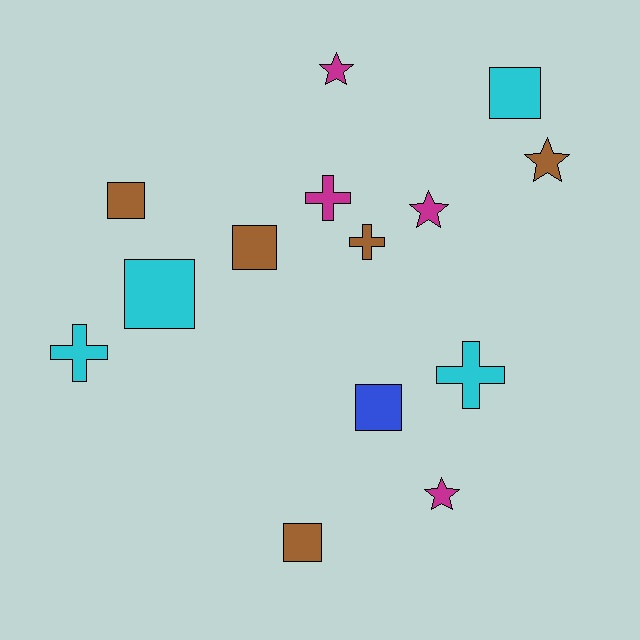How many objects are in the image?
There are 14 objects.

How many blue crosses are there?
There are no blue crosses.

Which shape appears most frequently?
Square, with 6 objects.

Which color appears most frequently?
Brown, with 5 objects.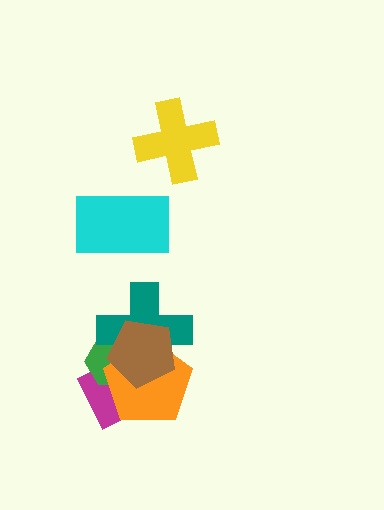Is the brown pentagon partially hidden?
No, no other shape covers it.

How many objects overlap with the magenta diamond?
4 objects overlap with the magenta diamond.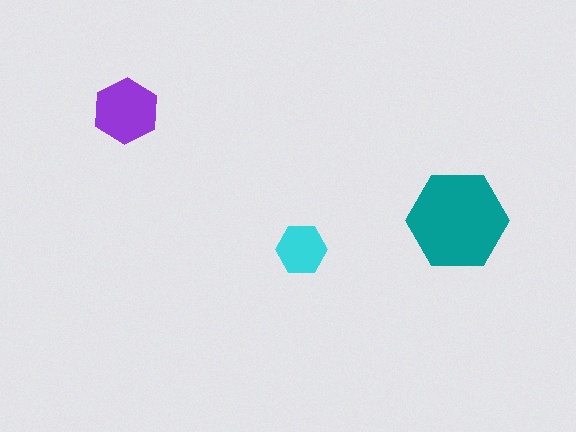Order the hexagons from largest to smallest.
the teal one, the purple one, the cyan one.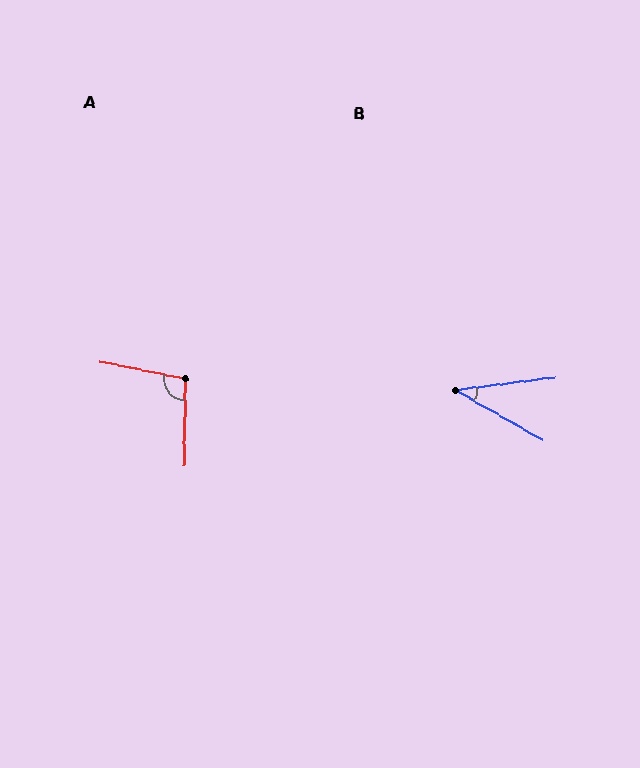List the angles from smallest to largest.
B (37°), A (101°).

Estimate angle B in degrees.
Approximately 37 degrees.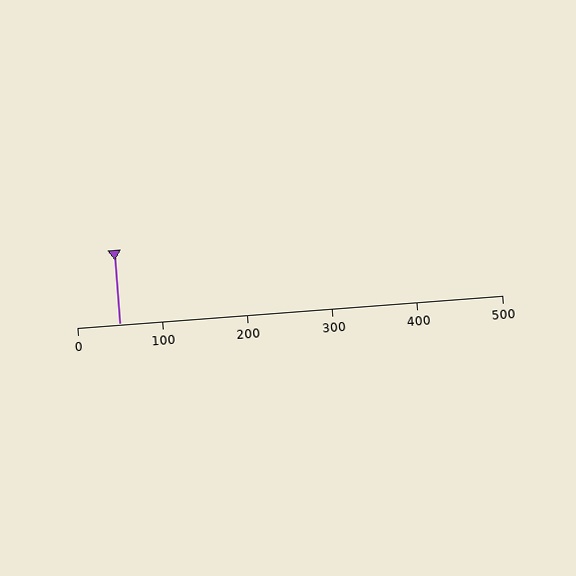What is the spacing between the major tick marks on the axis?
The major ticks are spaced 100 apart.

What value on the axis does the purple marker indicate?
The marker indicates approximately 50.